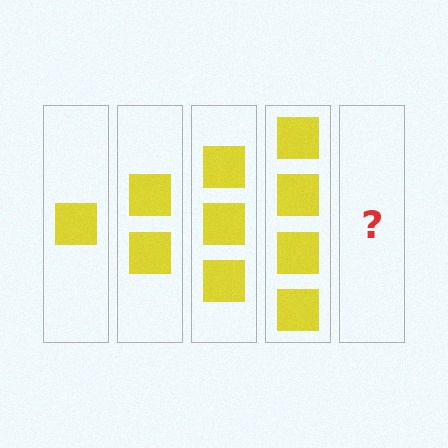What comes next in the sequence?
The next element should be 5 squares.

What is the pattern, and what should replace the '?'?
The pattern is that each step adds one more square. The '?' should be 5 squares.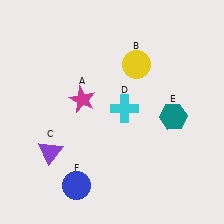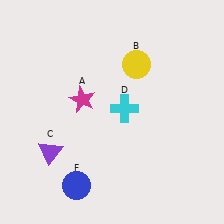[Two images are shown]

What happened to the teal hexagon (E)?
The teal hexagon (E) was removed in Image 2. It was in the bottom-right area of Image 1.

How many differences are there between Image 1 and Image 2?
There is 1 difference between the two images.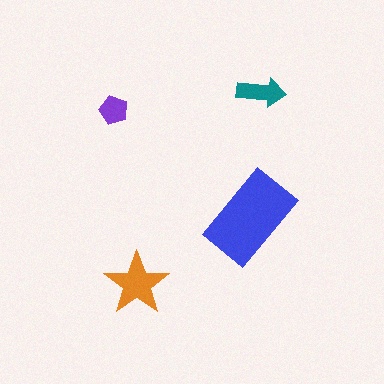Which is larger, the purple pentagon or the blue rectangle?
The blue rectangle.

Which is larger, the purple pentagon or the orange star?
The orange star.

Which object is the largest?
The blue rectangle.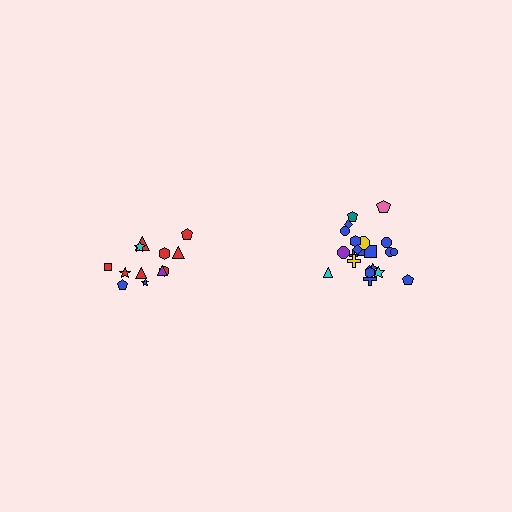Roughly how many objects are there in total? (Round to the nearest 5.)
Roughly 35 objects in total.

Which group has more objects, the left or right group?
The right group.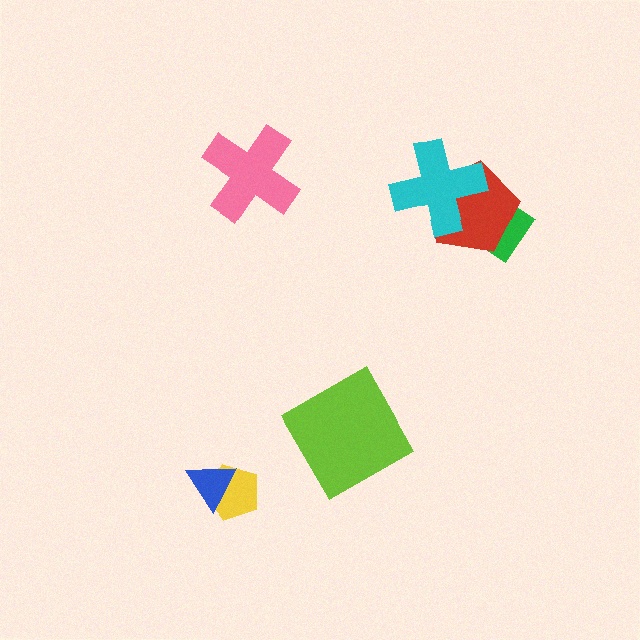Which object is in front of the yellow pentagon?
The blue triangle is in front of the yellow pentagon.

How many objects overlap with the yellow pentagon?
1 object overlaps with the yellow pentagon.